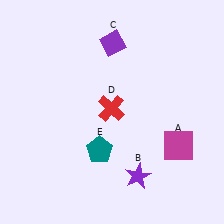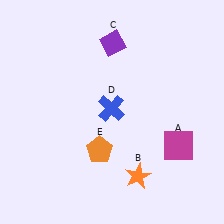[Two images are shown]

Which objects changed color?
B changed from purple to orange. D changed from red to blue. E changed from teal to orange.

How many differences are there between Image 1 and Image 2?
There are 3 differences between the two images.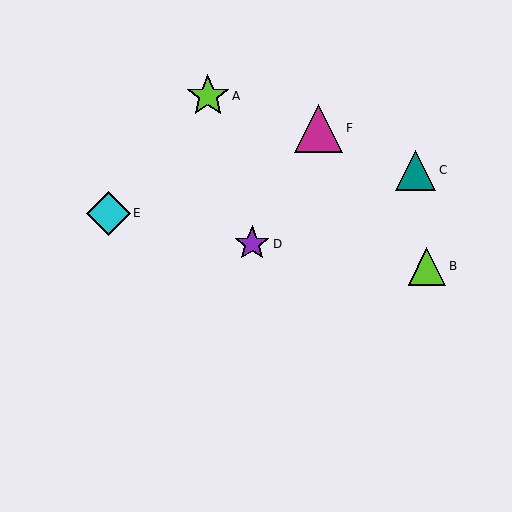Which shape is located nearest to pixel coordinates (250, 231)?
The purple star (labeled D) at (252, 244) is nearest to that location.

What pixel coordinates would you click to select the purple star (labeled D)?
Click at (252, 244) to select the purple star D.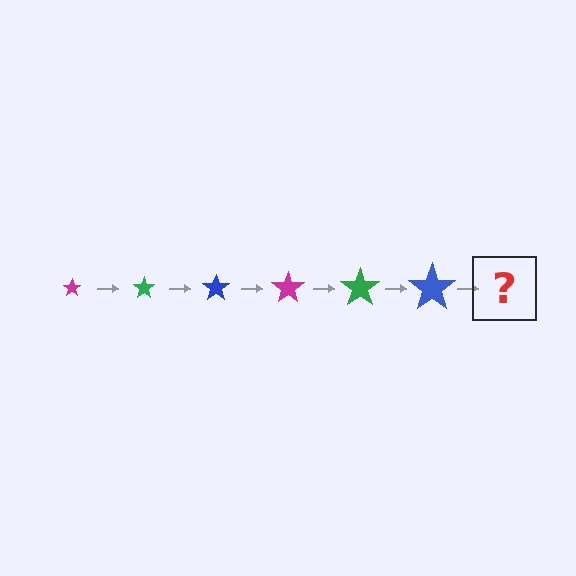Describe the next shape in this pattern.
It should be a magenta star, larger than the previous one.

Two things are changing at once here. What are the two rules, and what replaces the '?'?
The two rules are that the star grows larger each step and the color cycles through magenta, green, and blue. The '?' should be a magenta star, larger than the previous one.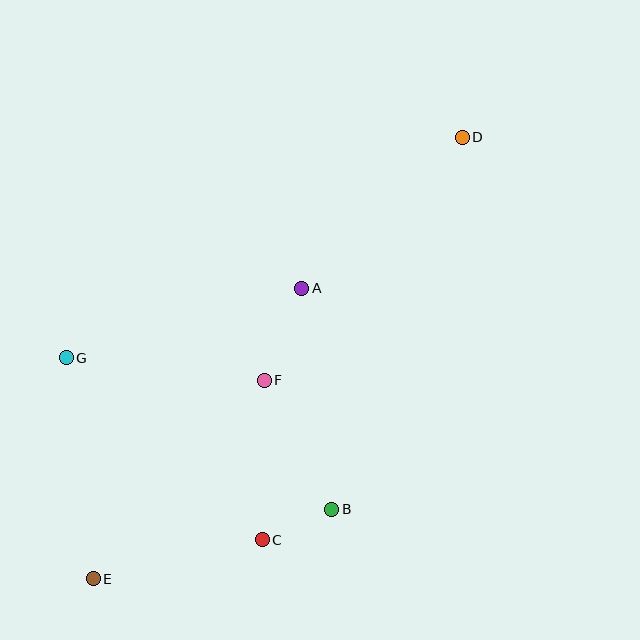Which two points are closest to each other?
Points B and C are closest to each other.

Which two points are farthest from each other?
Points D and E are farthest from each other.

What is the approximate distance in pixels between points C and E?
The distance between C and E is approximately 174 pixels.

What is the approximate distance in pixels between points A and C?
The distance between A and C is approximately 254 pixels.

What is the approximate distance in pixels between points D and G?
The distance between D and G is approximately 453 pixels.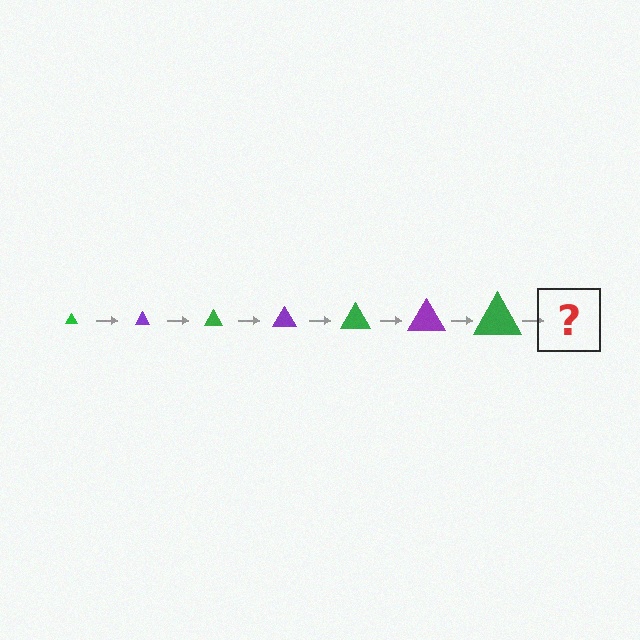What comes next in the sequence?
The next element should be a purple triangle, larger than the previous one.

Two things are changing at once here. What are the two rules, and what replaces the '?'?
The two rules are that the triangle grows larger each step and the color cycles through green and purple. The '?' should be a purple triangle, larger than the previous one.